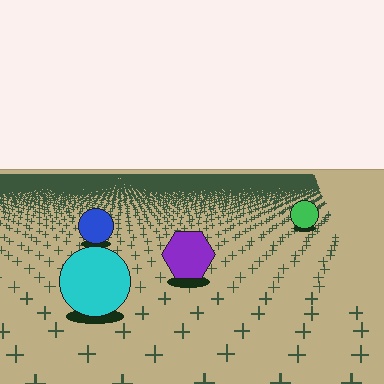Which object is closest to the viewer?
The cyan circle is closest. The texture marks near it are larger and more spread out.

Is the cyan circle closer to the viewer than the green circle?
Yes. The cyan circle is closer — you can tell from the texture gradient: the ground texture is coarser near it.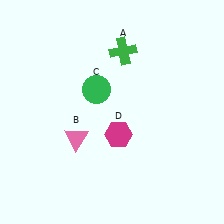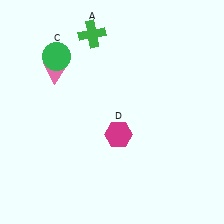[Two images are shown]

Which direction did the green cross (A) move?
The green cross (A) moved left.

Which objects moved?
The objects that moved are: the green cross (A), the pink triangle (B), the green circle (C).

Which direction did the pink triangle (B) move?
The pink triangle (B) moved up.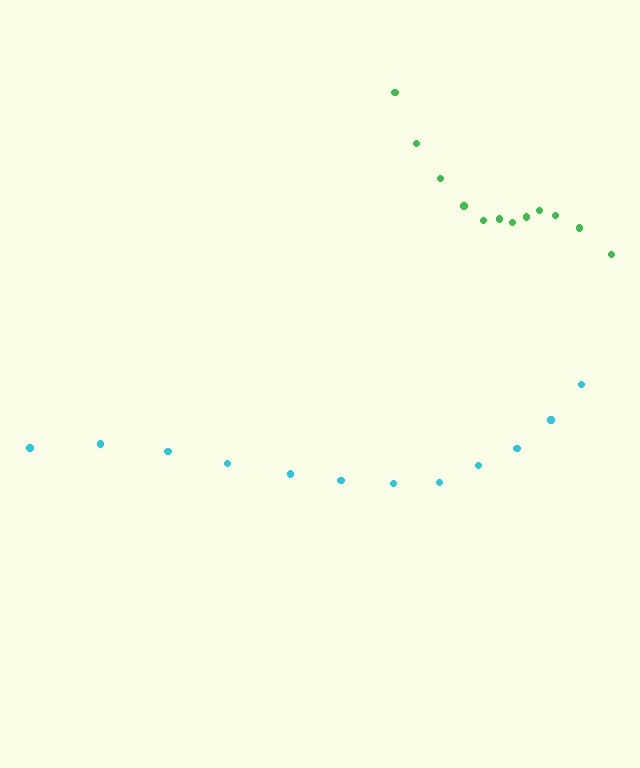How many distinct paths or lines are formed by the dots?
There are 2 distinct paths.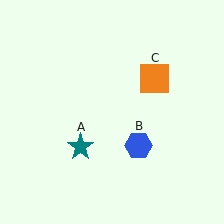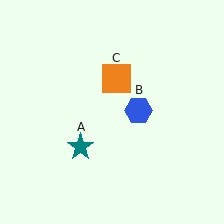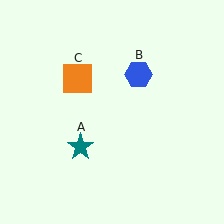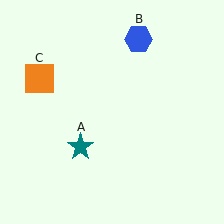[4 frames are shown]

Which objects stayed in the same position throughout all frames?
Teal star (object A) remained stationary.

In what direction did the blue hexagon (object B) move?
The blue hexagon (object B) moved up.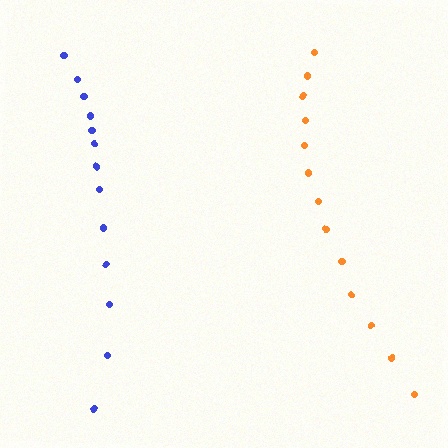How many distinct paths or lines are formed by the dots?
There are 2 distinct paths.